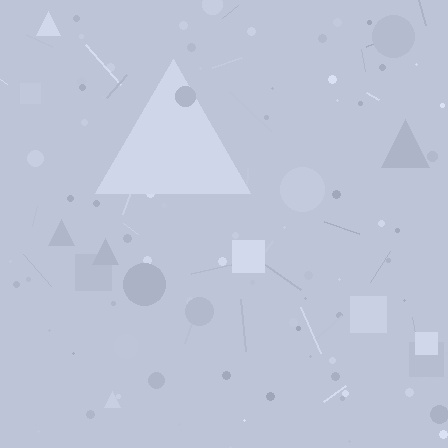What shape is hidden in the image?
A triangle is hidden in the image.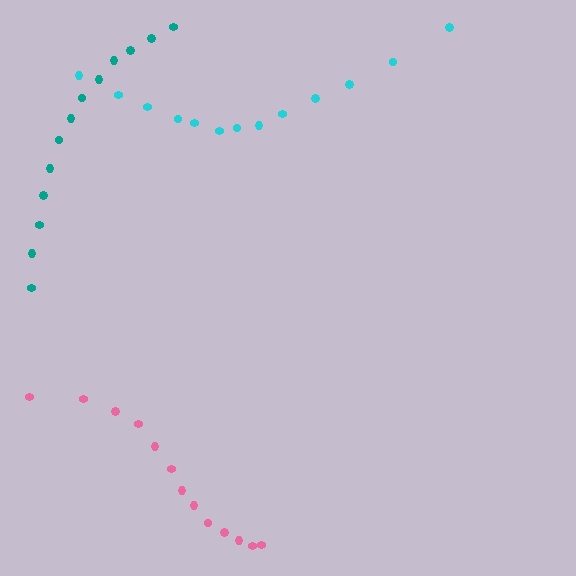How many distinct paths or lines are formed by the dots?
There are 3 distinct paths.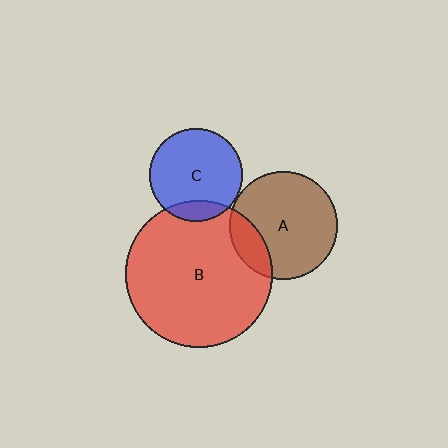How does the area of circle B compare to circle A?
Approximately 1.9 times.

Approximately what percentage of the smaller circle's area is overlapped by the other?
Approximately 20%.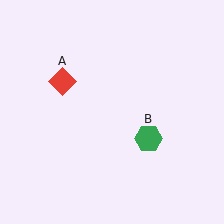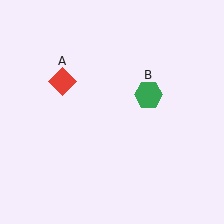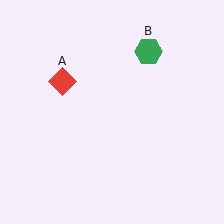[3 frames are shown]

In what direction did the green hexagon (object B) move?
The green hexagon (object B) moved up.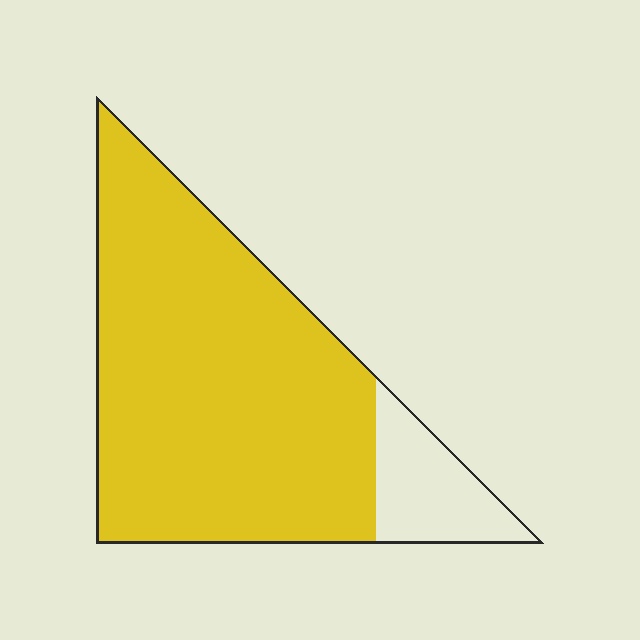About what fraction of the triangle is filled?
About seven eighths (7/8).